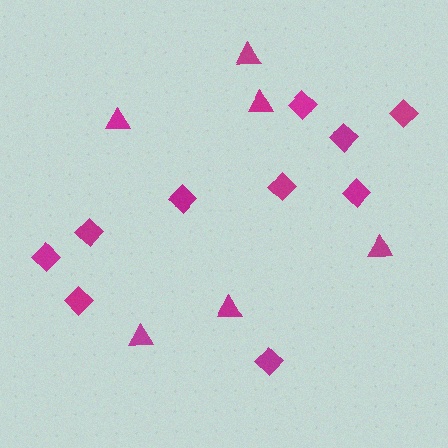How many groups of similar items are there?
There are 2 groups: one group of triangles (6) and one group of diamonds (10).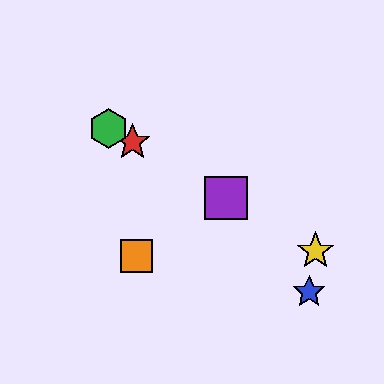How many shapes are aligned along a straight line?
4 shapes (the red star, the green hexagon, the yellow star, the purple square) are aligned along a straight line.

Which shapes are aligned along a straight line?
The red star, the green hexagon, the yellow star, the purple square are aligned along a straight line.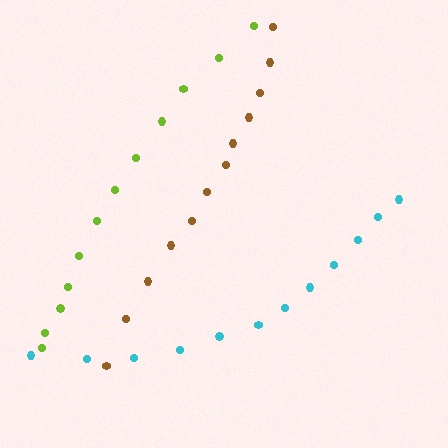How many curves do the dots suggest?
There are 3 distinct paths.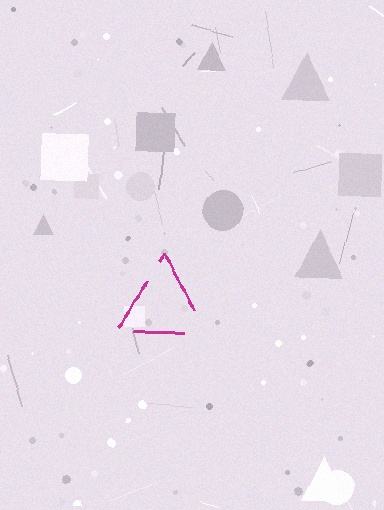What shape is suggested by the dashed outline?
The dashed outline suggests a triangle.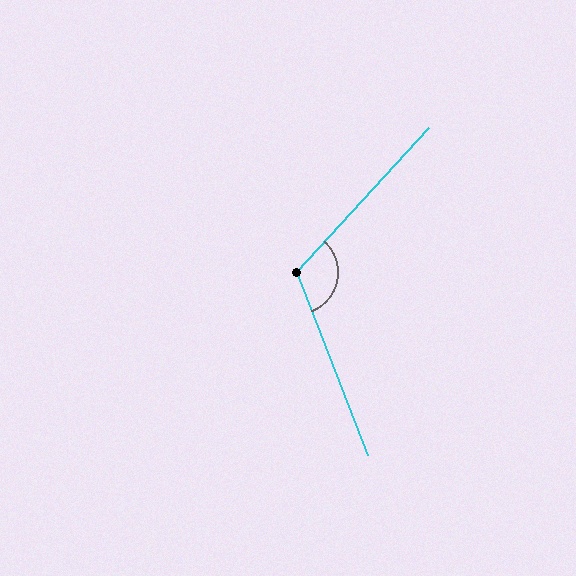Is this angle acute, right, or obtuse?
It is obtuse.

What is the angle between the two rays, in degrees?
Approximately 116 degrees.